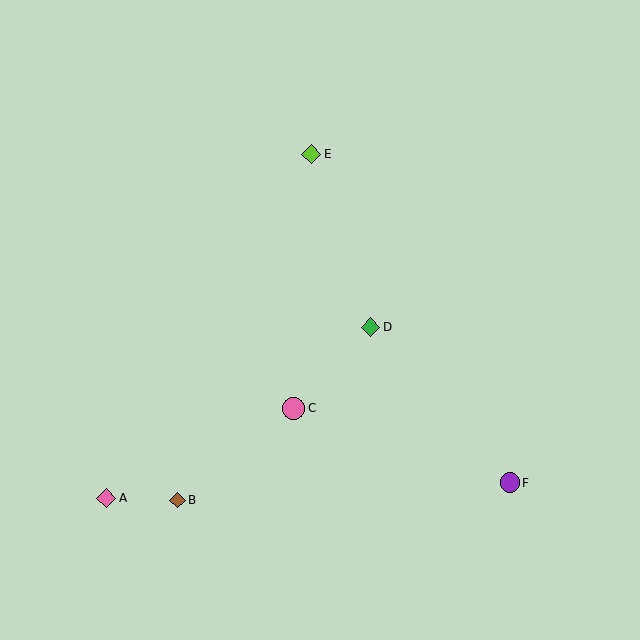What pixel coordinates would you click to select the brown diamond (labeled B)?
Click at (177, 500) to select the brown diamond B.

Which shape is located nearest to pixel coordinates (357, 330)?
The green diamond (labeled D) at (371, 327) is nearest to that location.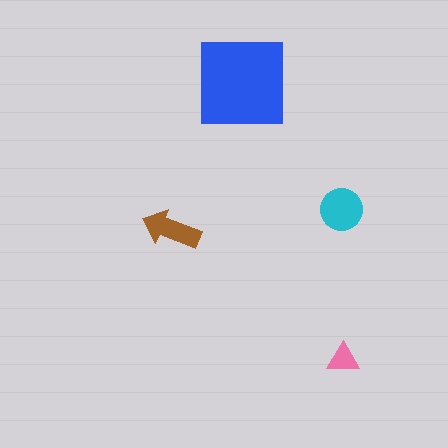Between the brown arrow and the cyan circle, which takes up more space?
The cyan circle.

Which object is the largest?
The blue square.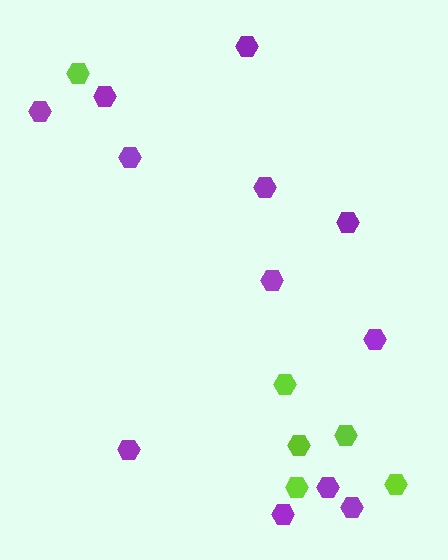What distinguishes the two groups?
There are 2 groups: one group of purple hexagons (12) and one group of lime hexagons (6).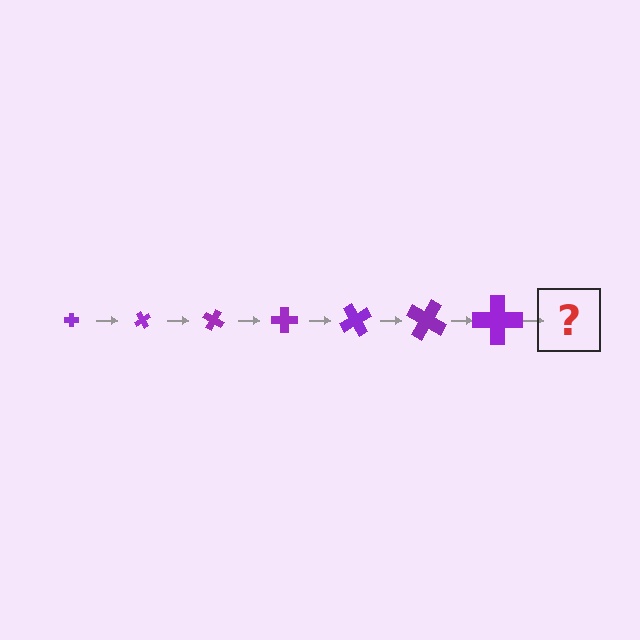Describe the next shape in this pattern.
It should be a cross, larger than the previous one and rotated 420 degrees from the start.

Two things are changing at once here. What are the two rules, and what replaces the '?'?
The two rules are that the cross grows larger each step and it rotates 60 degrees each step. The '?' should be a cross, larger than the previous one and rotated 420 degrees from the start.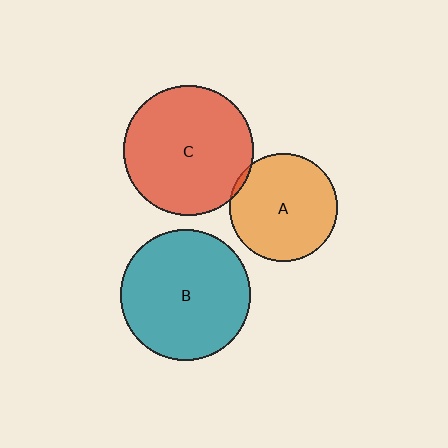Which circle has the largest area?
Circle B (teal).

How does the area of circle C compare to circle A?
Approximately 1.4 times.